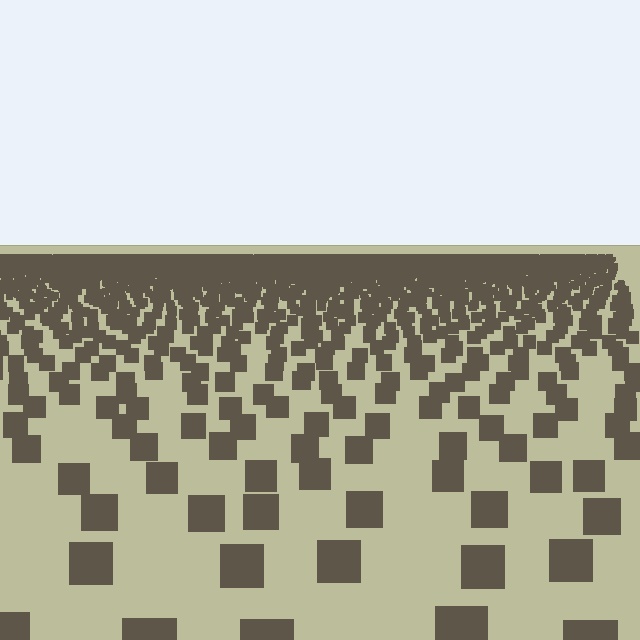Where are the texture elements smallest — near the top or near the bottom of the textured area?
Near the top.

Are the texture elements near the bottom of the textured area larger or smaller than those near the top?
Larger. Near the bottom, elements are closer to the viewer and appear at a bigger on-screen size.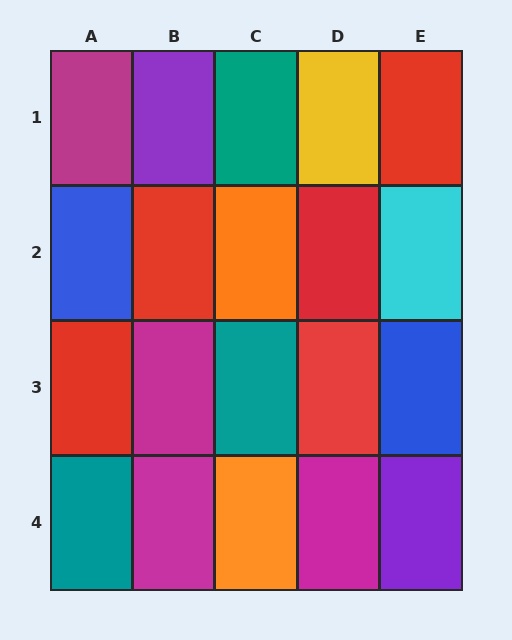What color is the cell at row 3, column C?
Teal.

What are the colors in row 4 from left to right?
Teal, magenta, orange, magenta, purple.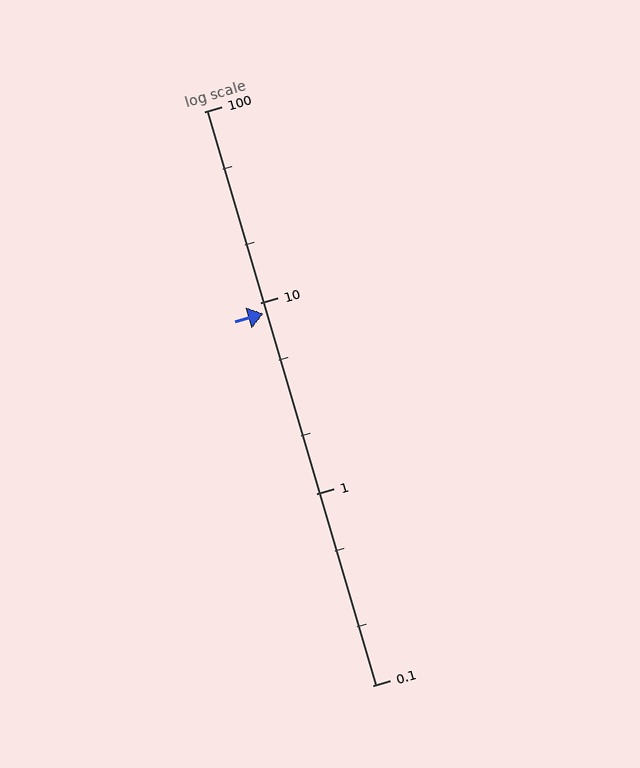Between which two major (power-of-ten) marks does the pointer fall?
The pointer is between 1 and 10.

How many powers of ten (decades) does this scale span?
The scale spans 3 decades, from 0.1 to 100.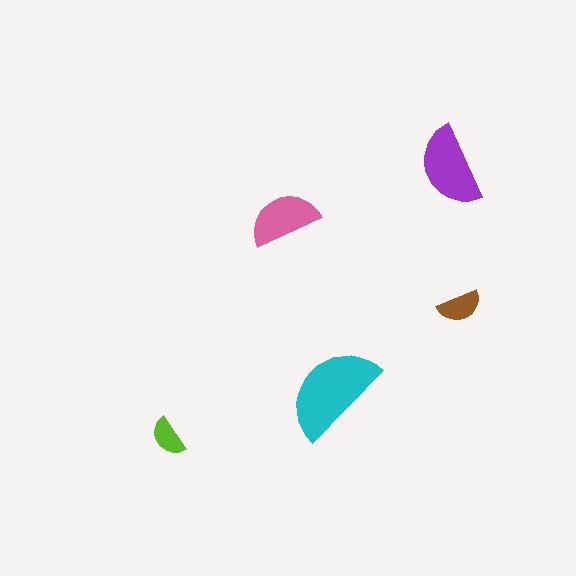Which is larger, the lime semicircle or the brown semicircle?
The brown one.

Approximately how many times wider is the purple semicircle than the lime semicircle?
About 2 times wider.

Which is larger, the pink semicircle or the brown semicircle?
The pink one.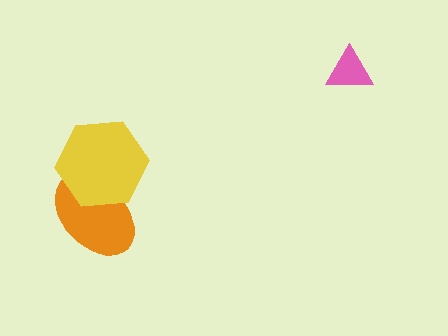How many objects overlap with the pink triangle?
0 objects overlap with the pink triangle.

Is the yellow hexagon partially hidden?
No, no other shape covers it.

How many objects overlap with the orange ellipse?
1 object overlaps with the orange ellipse.